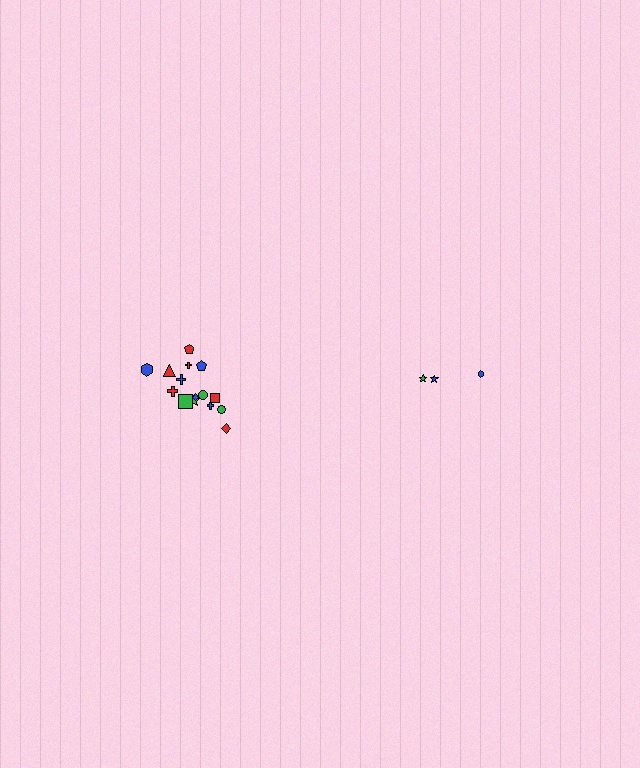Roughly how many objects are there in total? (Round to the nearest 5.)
Roughly 20 objects in total.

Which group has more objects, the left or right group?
The left group.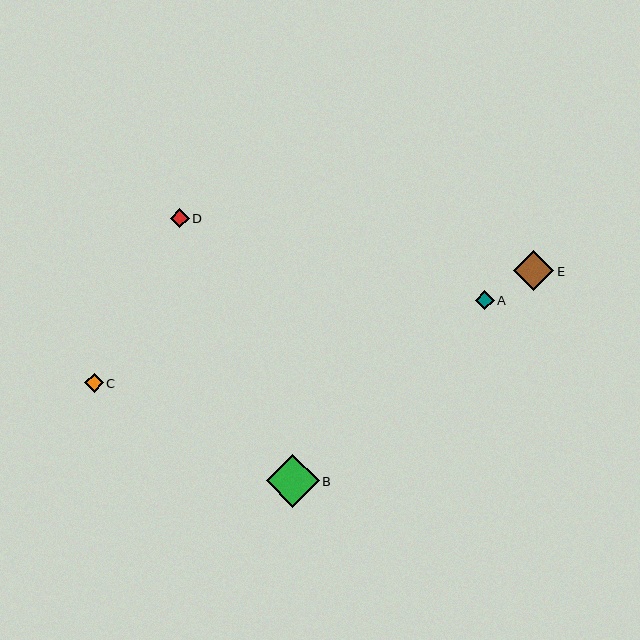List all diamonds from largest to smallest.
From largest to smallest: B, E, A, D, C.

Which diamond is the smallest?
Diamond C is the smallest with a size of approximately 19 pixels.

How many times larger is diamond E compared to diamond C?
Diamond E is approximately 2.2 times the size of diamond C.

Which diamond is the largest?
Diamond B is the largest with a size of approximately 53 pixels.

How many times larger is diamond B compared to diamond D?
Diamond B is approximately 2.8 times the size of diamond D.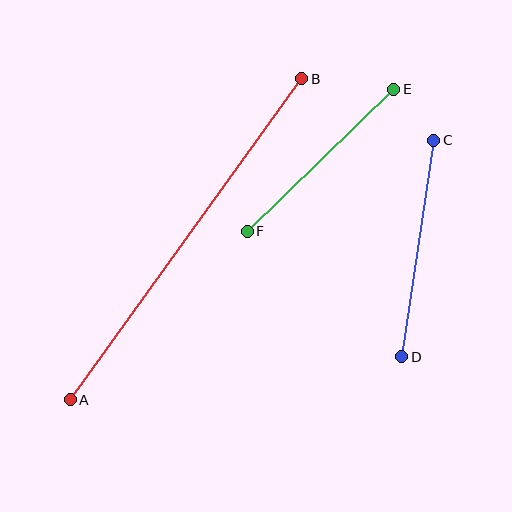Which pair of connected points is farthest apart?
Points A and B are farthest apart.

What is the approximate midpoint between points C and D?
The midpoint is at approximately (418, 249) pixels.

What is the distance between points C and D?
The distance is approximately 219 pixels.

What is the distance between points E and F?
The distance is approximately 204 pixels.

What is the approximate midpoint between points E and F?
The midpoint is at approximately (320, 160) pixels.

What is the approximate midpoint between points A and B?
The midpoint is at approximately (186, 239) pixels.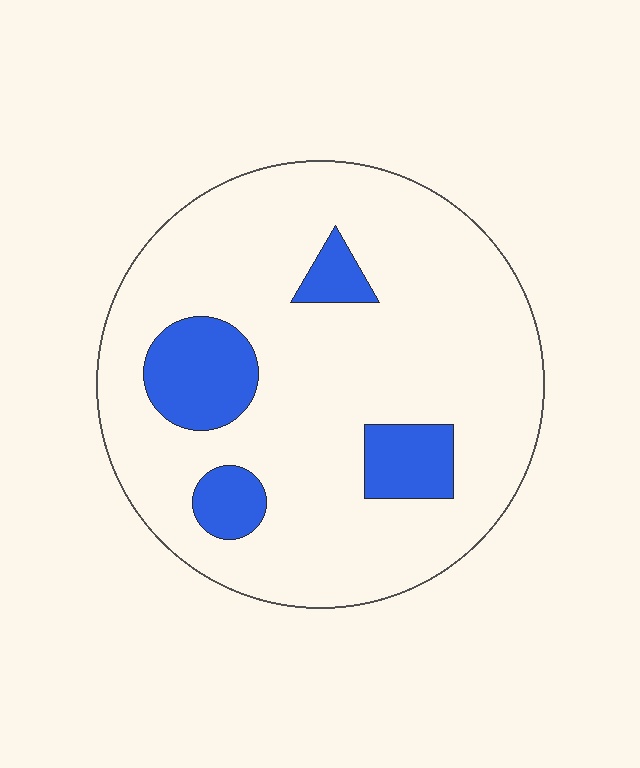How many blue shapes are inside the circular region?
4.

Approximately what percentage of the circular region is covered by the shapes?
Approximately 15%.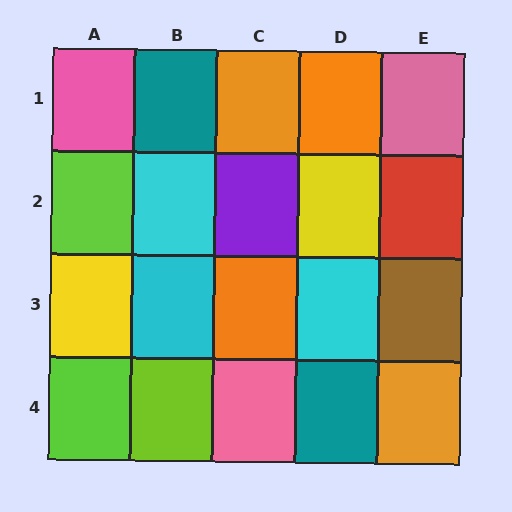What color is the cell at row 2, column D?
Yellow.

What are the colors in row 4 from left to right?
Lime, lime, pink, teal, orange.